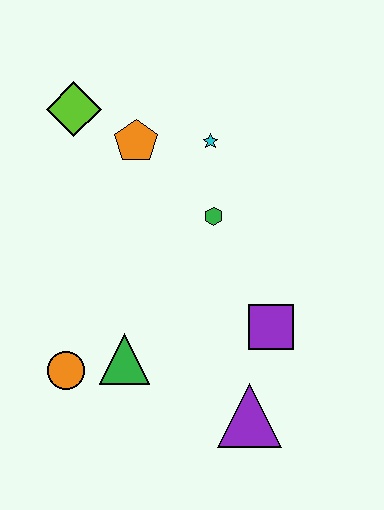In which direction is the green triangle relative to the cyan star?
The green triangle is below the cyan star.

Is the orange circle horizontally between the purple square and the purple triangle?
No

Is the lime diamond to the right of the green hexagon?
No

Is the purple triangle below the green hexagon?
Yes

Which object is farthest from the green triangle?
The lime diamond is farthest from the green triangle.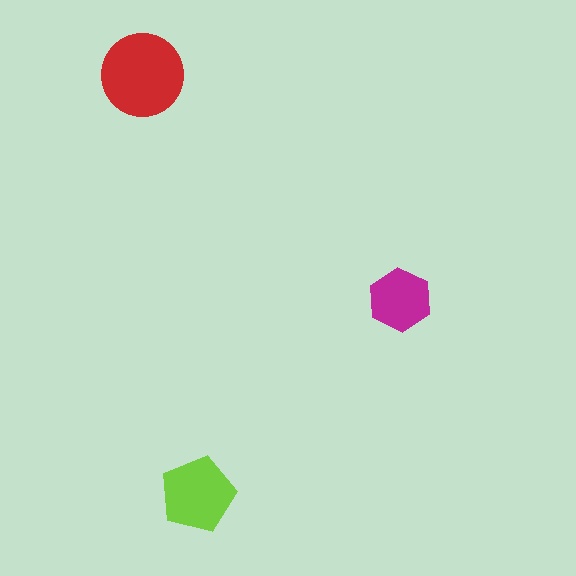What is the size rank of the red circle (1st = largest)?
1st.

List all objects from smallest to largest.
The magenta hexagon, the lime pentagon, the red circle.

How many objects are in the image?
There are 3 objects in the image.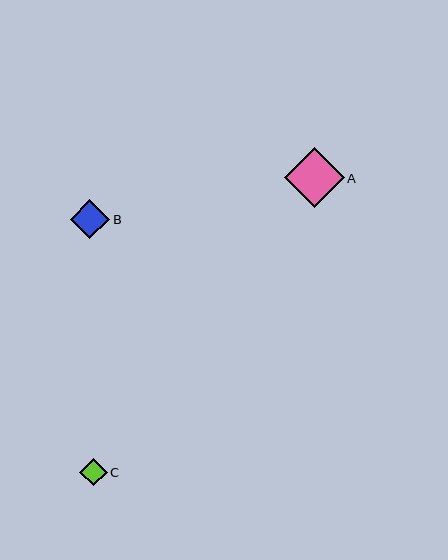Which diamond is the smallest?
Diamond C is the smallest with a size of approximately 28 pixels.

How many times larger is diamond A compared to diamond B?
Diamond A is approximately 1.5 times the size of diamond B.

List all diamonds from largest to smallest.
From largest to smallest: A, B, C.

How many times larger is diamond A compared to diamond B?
Diamond A is approximately 1.5 times the size of diamond B.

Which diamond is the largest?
Diamond A is the largest with a size of approximately 60 pixels.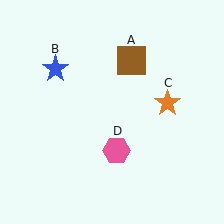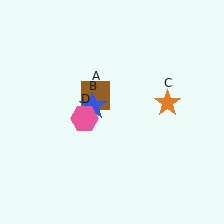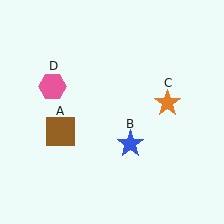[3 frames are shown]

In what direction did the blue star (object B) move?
The blue star (object B) moved down and to the right.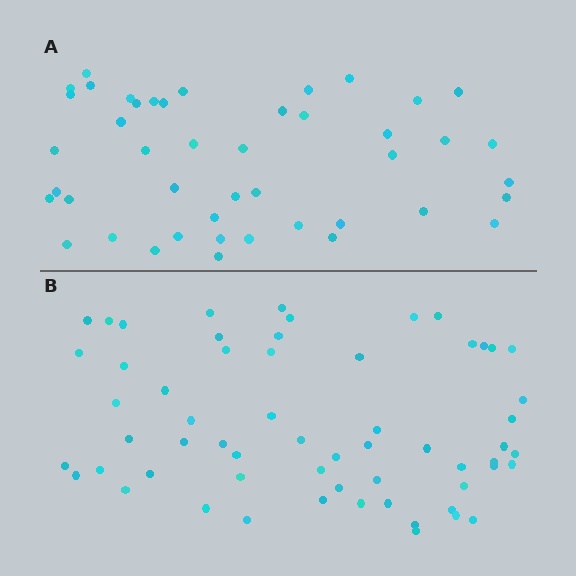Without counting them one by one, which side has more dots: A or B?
Region B (the bottom region) has more dots.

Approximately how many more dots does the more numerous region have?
Region B has approximately 15 more dots than region A.